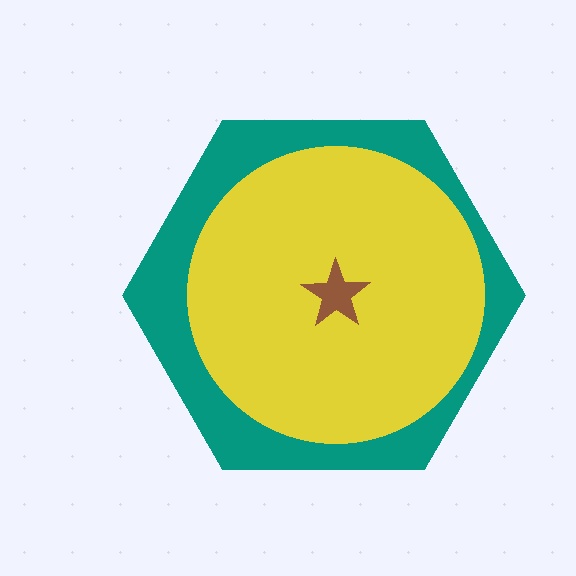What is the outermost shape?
The teal hexagon.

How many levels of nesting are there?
3.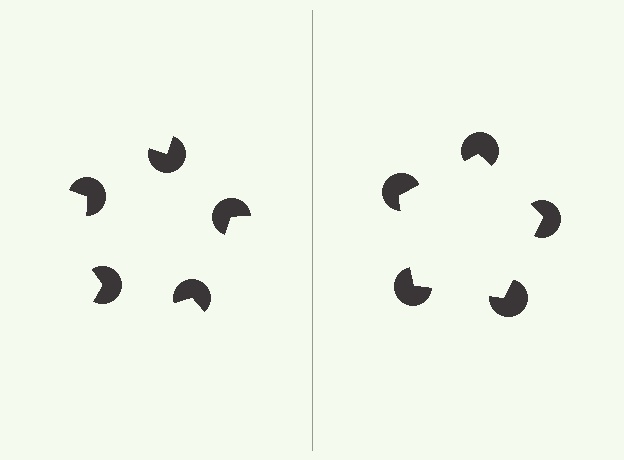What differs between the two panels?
The pac-man discs are positioned identically on both sides; only the wedge orientations differ. On the right they align to a pentagon; on the left they are misaligned.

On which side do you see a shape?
An illusory pentagon appears on the right side. On the left side the wedge cuts are rotated, so no coherent shape forms.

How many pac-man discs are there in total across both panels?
10 — 5 on each side.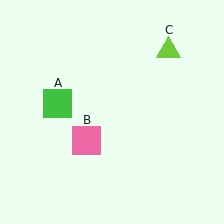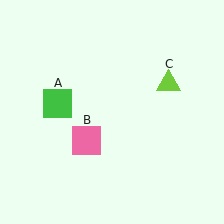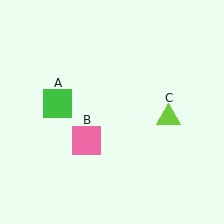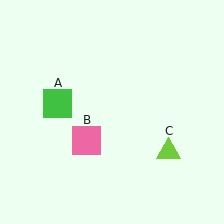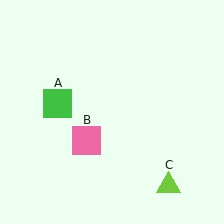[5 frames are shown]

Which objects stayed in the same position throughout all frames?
Green square (object A) and pink square (object B) remained stationary.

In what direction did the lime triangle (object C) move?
The lime triangle (object C) moved down.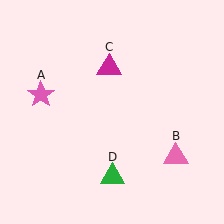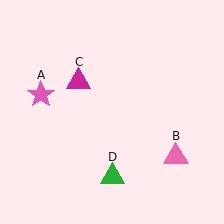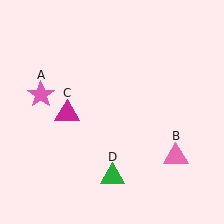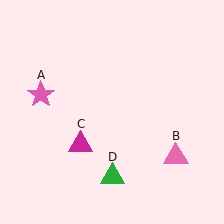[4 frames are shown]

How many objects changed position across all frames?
1 object changed position: magenta triangle (object C).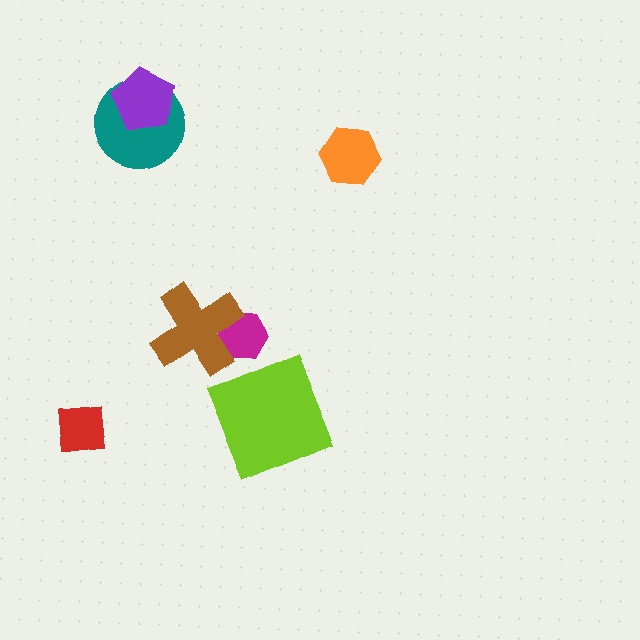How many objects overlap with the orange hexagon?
0 objects overlap with the orange hexagon.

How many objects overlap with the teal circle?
1 object overlaps with the teal circle.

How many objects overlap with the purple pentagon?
1 object overlaps with the purple pentagon.